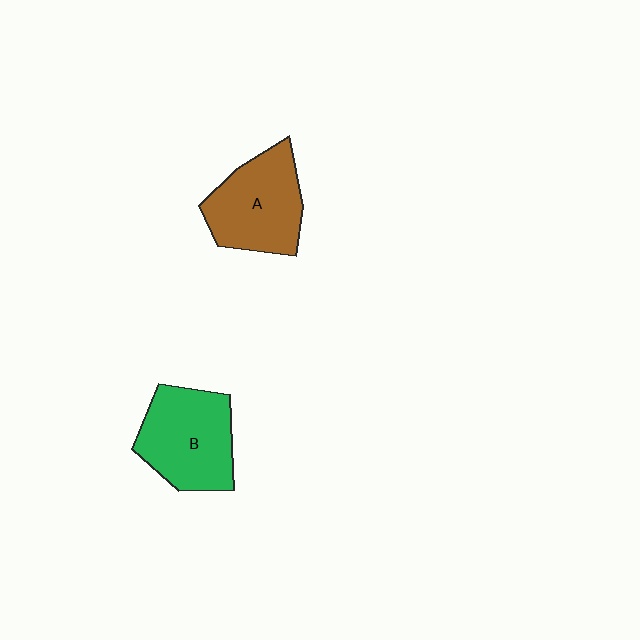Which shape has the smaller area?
Shape A (brown).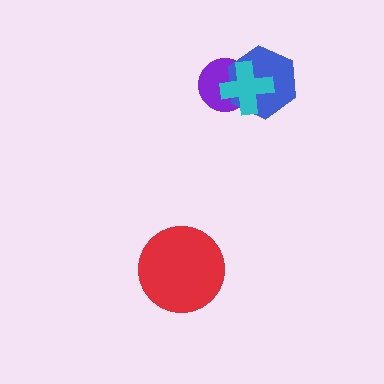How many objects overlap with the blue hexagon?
2 objects overlap with the blue hexagon.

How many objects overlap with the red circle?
0 objects overlap with the red circle.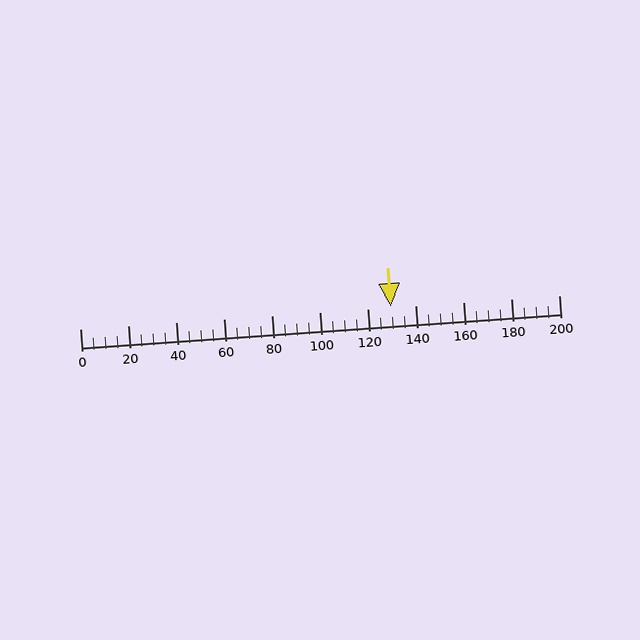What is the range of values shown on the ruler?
The ruler shows values from 0 to 200.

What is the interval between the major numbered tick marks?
The major tick marks are spaced 20 units apart.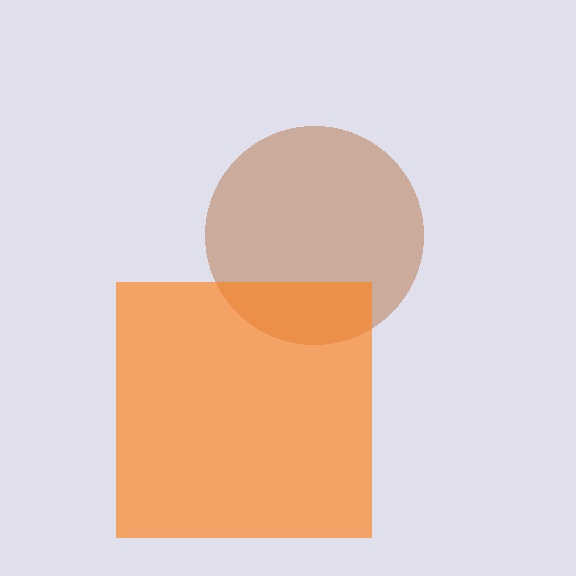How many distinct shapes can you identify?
There are 2 distinct shapes: a brown circle, an orange square.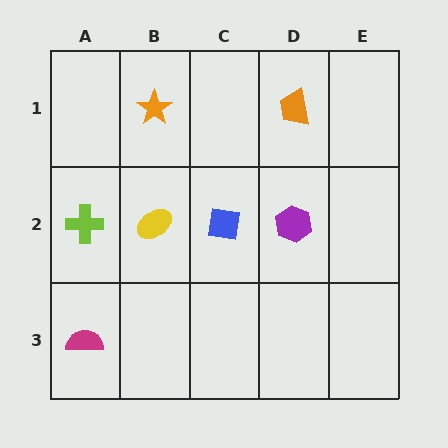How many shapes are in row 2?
4 shapes.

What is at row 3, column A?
A magenta semicircle.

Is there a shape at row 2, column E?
No, that cell is empty.